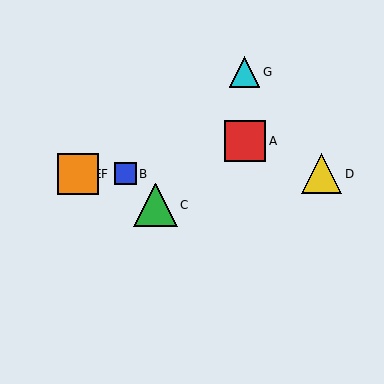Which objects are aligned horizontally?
Objects B, D, E, F are aligned horizontally.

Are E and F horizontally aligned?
Yes, both are at y≈174.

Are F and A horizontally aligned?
No, F is at y≈174 and A is at y≈141.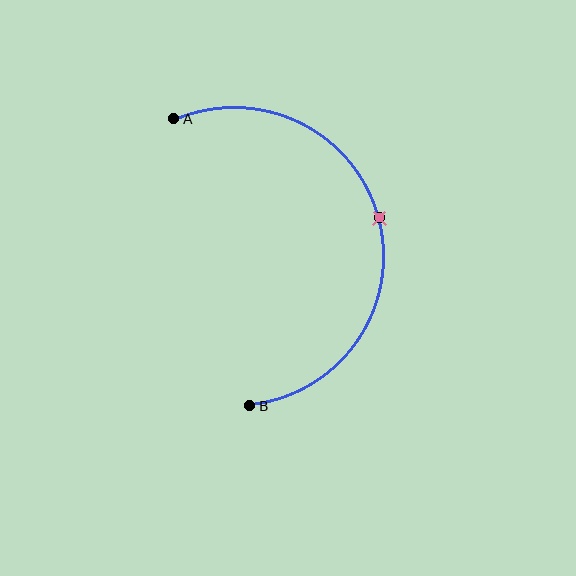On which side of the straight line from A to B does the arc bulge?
The arc bulges to the right of the straight line connecting A and B.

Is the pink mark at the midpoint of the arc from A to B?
Yes. The pink mark lies on the arc at equal arc-length from both A and B — it is the arc midpoint.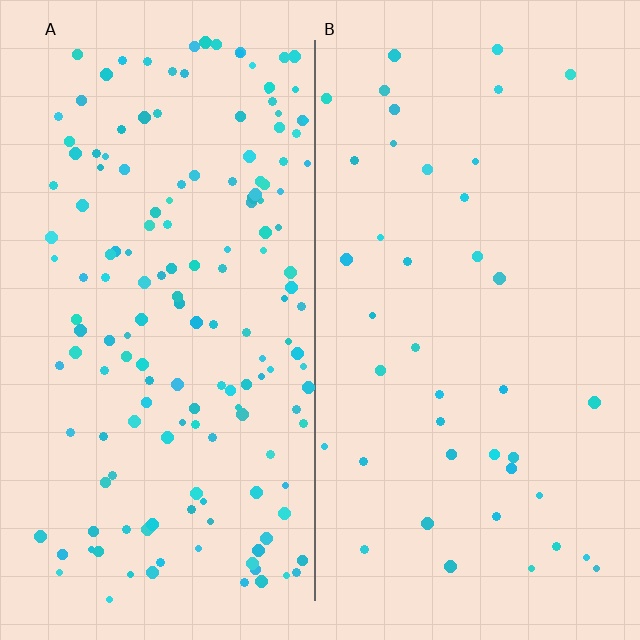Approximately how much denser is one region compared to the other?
Approximately 4.0× — region A over region B.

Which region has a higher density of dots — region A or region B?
A (the left).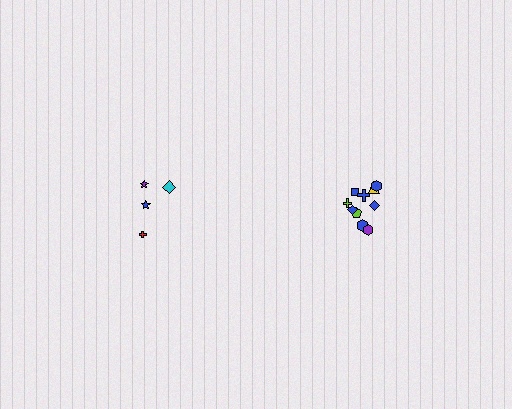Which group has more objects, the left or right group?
The right group.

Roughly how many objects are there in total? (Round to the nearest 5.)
Roughly 15 objects in total.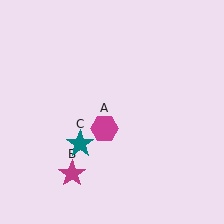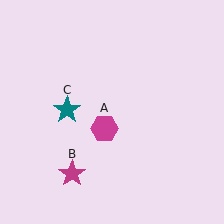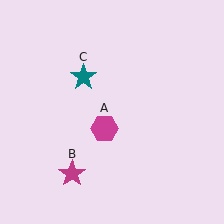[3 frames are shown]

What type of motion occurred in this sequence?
The teal star (object C) rotated clockwise around the center of the scene.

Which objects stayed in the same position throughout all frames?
Magenta hexagon (object A) and magenta star (object B) remained stationary.